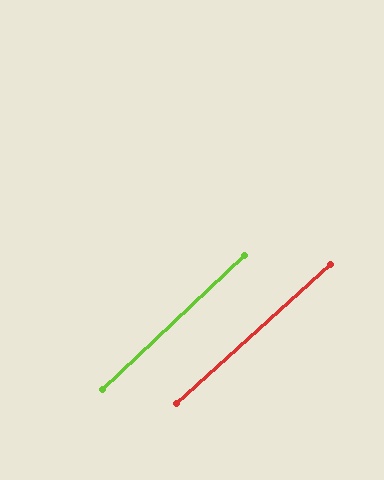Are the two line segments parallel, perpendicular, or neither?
Parallel — their directions differ by only 1.3°.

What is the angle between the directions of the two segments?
Approximately 1 degree.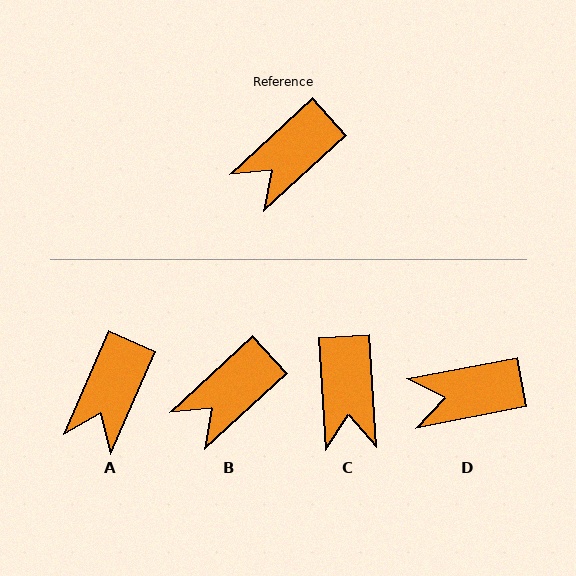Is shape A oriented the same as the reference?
No, it is off by about 24 degrees.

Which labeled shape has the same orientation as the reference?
B.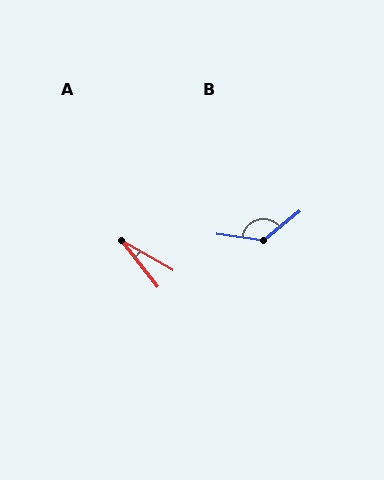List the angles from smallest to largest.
A (22°), B (134°).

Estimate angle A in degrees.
Approximately 22 degrees.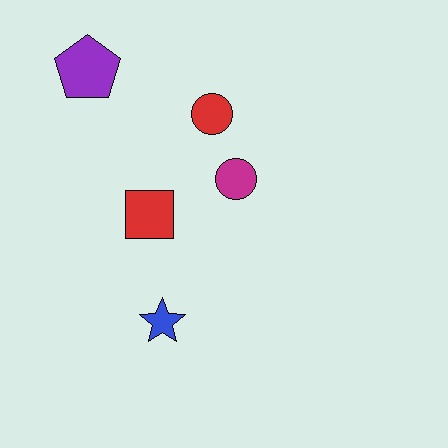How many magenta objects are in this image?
There is 1 magenta object.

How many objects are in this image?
There are 5 objects.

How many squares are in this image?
There is 1 square.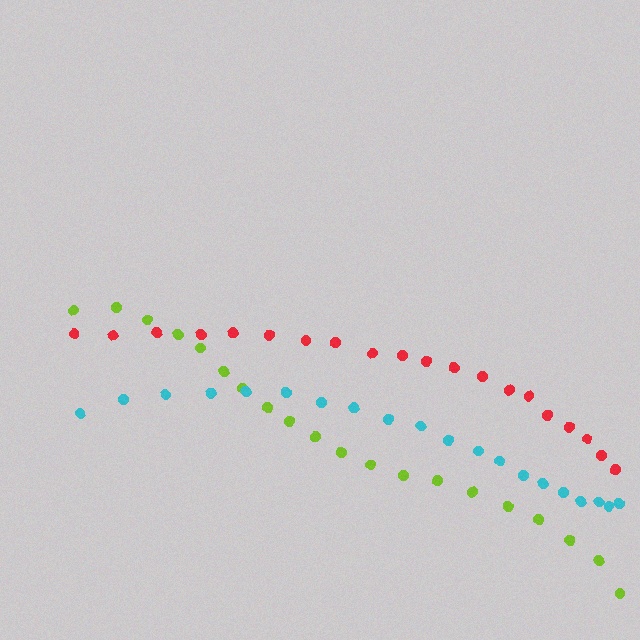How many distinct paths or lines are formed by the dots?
There are 3 distinct paths.